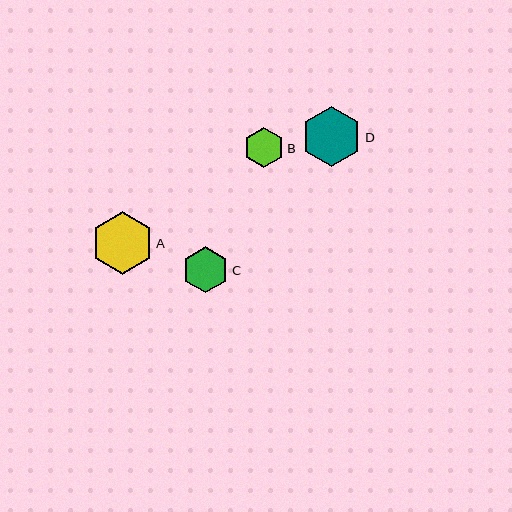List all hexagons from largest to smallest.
From largest to smallest: A, D, C, B.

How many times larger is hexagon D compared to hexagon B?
Hexagon D is approximately 1.5 times the size of hexagon B.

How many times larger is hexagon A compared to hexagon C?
Hexagon A is approximately 1.3 times the size of hexagon C.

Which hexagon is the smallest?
Hexagon B is the smallest with a size of approximately 40 pixels.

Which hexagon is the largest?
Hexagon A is the largest with a size of approximately 62 pixels.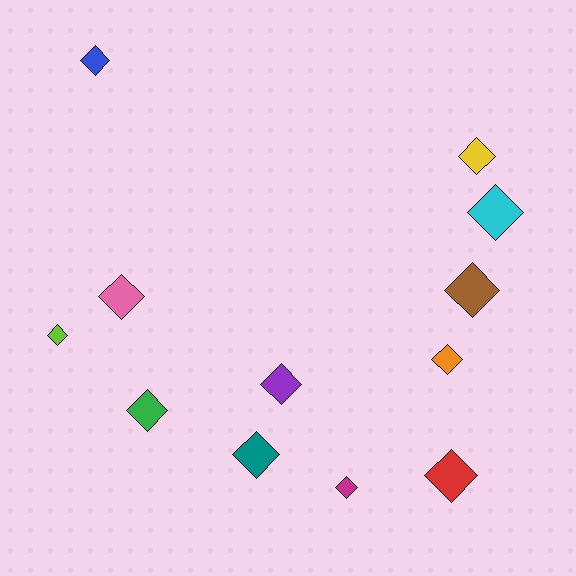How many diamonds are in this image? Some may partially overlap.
There are 12 diamonds.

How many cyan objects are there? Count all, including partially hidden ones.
There is 1 cyan object.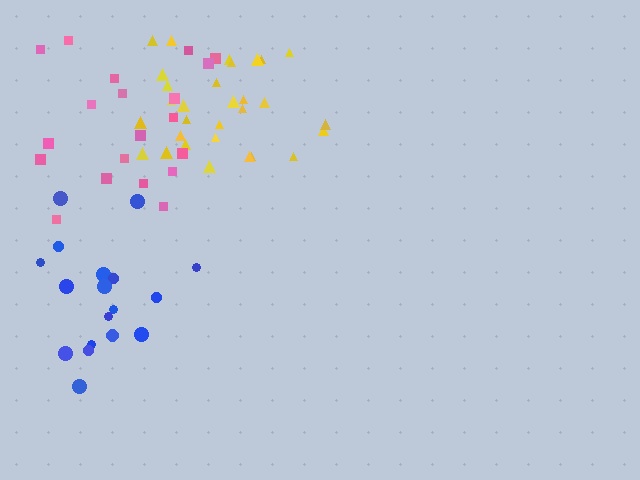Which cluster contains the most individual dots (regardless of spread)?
Yellow (30).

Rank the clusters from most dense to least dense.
yellow, blue, pink.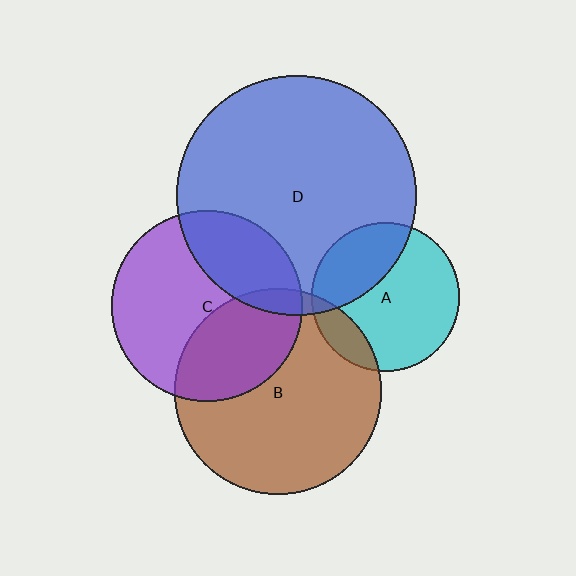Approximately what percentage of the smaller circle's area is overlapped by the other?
Approximately 35%.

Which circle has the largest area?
Circle D (blue).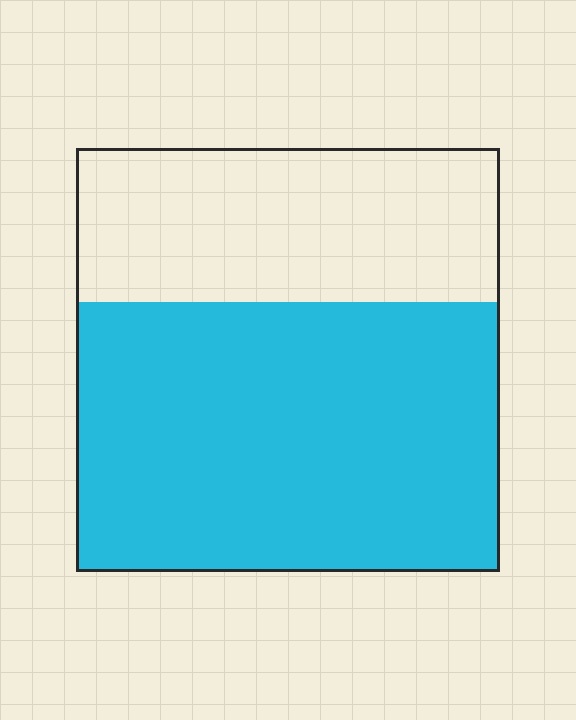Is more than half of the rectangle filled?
Yes.